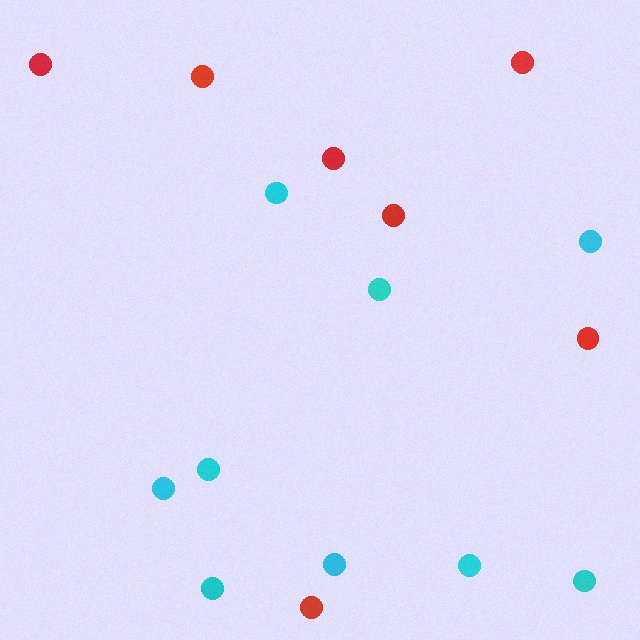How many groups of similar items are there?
There are 2 groups: one group of red circles (7) and one group of cyan circles (9).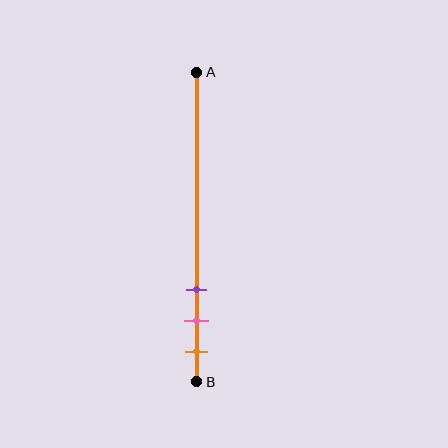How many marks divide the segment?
There are 3 marks dividing the segment.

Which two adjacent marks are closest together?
The pink and orange marks are the closest adjacent pair.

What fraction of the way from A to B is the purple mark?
The purple mark is approximately 70% (0.7) of the way from A to B.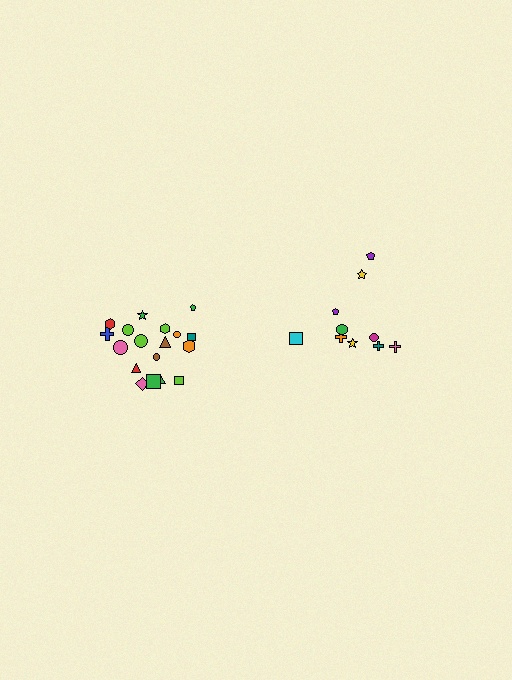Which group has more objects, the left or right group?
The left group.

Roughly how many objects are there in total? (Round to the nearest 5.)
Roughly 30 objects in total.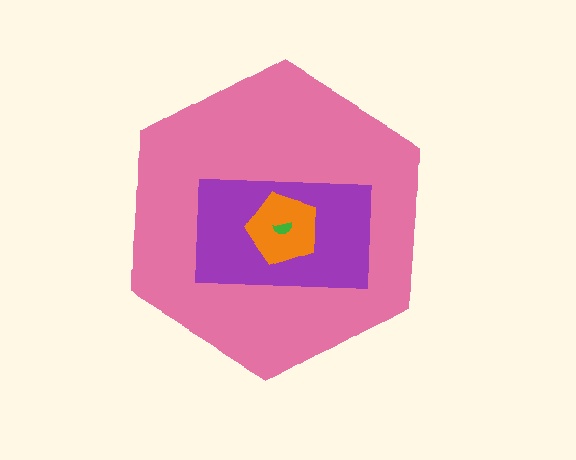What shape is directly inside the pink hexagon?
The purple rectangle.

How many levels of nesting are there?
4.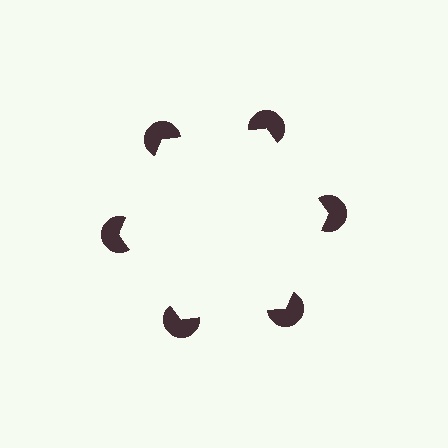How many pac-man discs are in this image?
There are 6 — one at each vertex of the illusory hexagon.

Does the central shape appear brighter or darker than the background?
It typically appears slightly brighter than the background, even though no actual brightness change is drawn.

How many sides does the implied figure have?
6 sides.